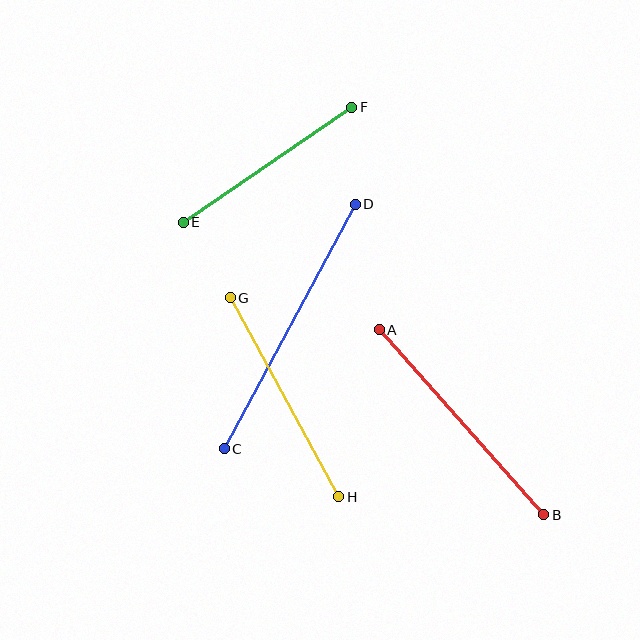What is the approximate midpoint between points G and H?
The midpoint is at approximately (284, 397) pixels.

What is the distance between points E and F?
The distance is approximately 204 pixels.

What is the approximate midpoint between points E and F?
The midpoint is at approximately (267, 165) pixels.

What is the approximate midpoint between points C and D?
The midpoint is at approximately (290, 326) pixels.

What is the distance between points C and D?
The distance is approximately 277 pixels.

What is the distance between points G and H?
The distance is approximately 227 pixels.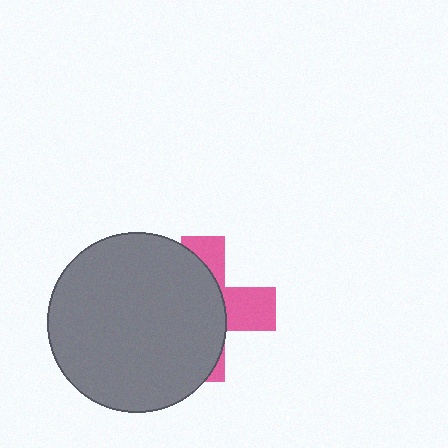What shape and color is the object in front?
The object in front is a gray circle.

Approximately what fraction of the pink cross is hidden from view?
Roughly 65% of the pink cross is hidden behind the gray circle.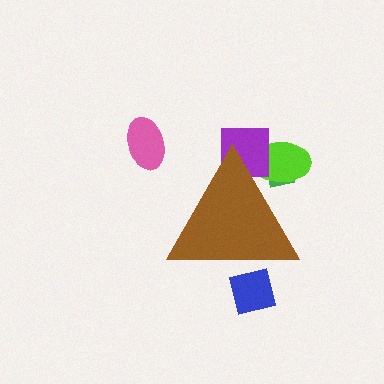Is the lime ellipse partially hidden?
Yes, the lime ellipse is partially hidden behind the brown triangle.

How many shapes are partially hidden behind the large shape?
4 shapes are partially hidden.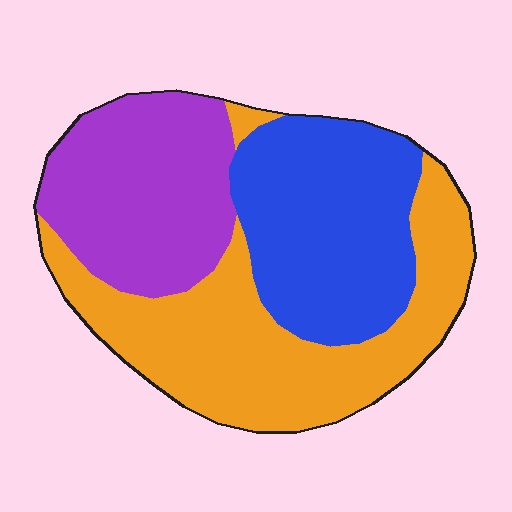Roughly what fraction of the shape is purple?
Purple covers around 30% of the shape.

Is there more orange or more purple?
Orange.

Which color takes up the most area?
Orange, at roughly 40%.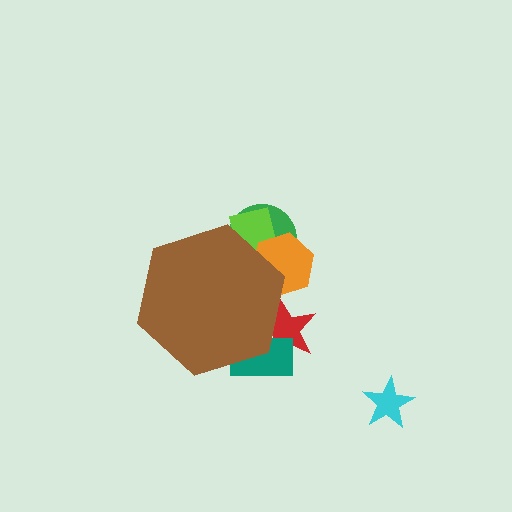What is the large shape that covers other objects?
A brown hexagon.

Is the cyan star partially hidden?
No, the cyan star is fully visible.